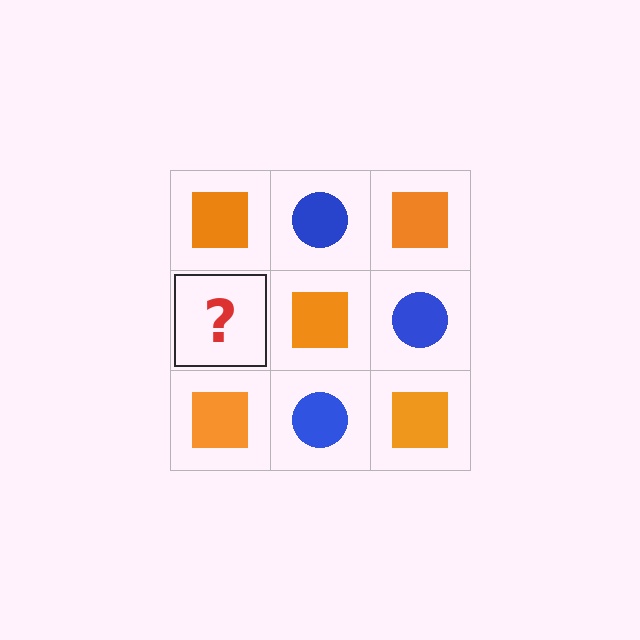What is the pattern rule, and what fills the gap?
The rule is that it alternates orange square and blue circle in a checkerboard pattern. The gap should be filled with a blue circle.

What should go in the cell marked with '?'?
The missing cell should contain a blue circle.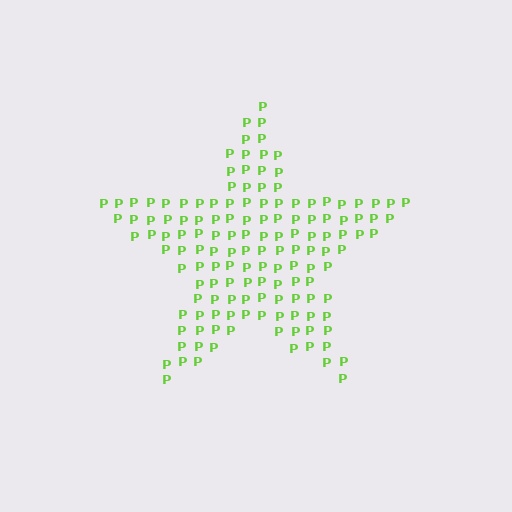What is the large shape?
The large shape is a star.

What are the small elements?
The small elements are letter P's.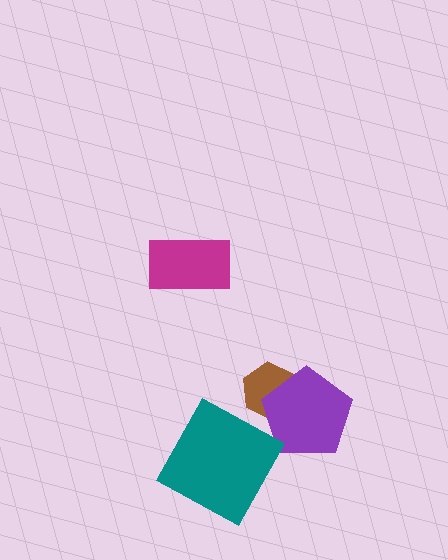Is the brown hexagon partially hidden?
Yes, it is partially covered by another shape.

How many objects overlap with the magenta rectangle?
0 objects overlap with the magenta rectangle.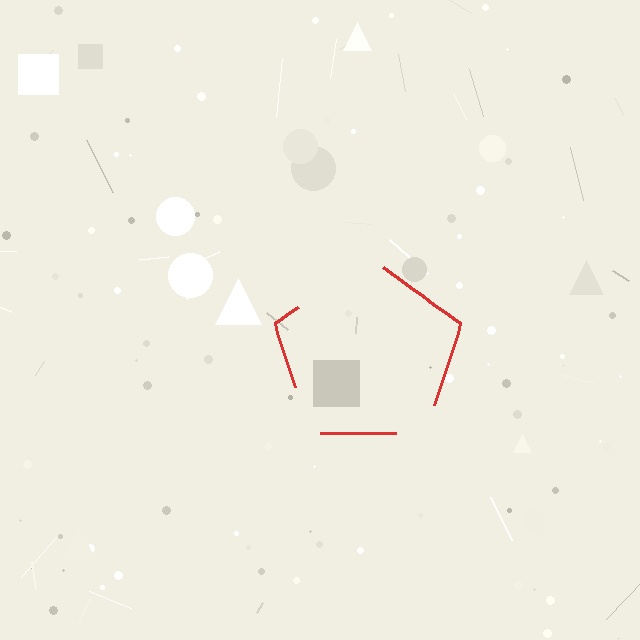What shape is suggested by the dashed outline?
The dashed outline suggests a pentagon.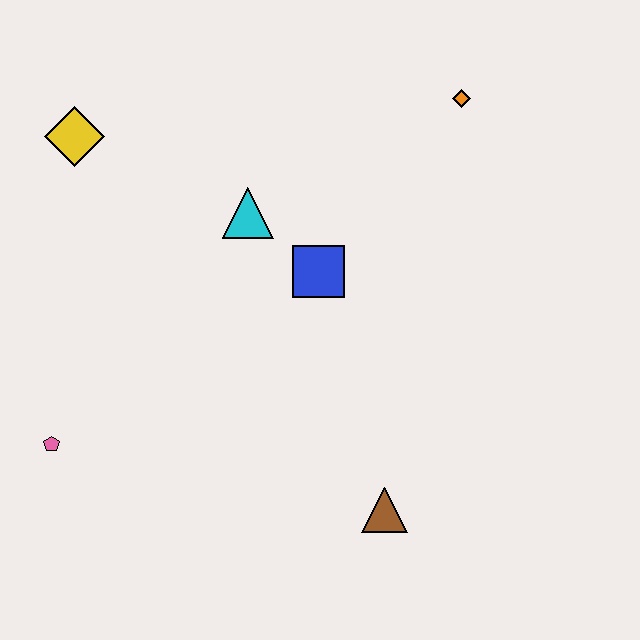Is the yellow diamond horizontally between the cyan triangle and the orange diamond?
No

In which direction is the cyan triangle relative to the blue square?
The cyan triangle is to the left of the blue square.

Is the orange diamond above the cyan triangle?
Yes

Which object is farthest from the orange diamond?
The pink pentagon is farthest from the orange diamond.